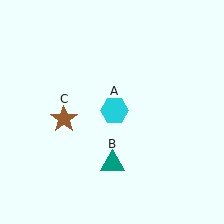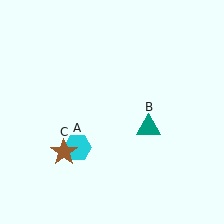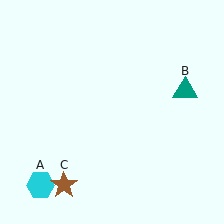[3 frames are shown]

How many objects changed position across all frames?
3 objects changed position: cyan hexagon (object A), teal triangle (object B), brown star (object C).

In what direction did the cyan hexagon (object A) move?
The cyan hexagon (object A) moved down and to the left.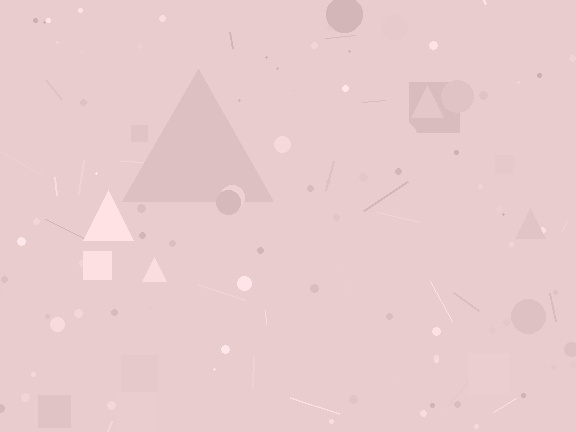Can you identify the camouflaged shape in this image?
The camouflaged shape is a triangle.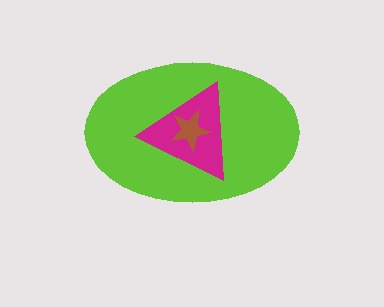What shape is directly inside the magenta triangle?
The brown star.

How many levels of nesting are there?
3.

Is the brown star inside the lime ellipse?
Yes.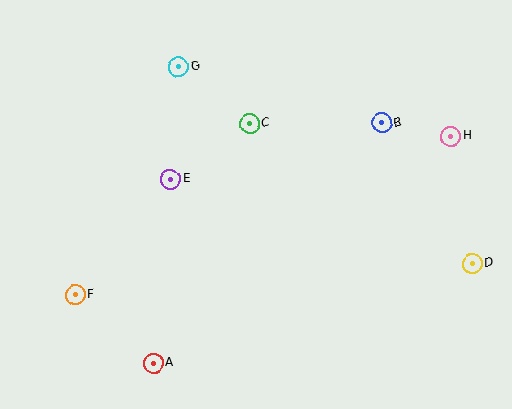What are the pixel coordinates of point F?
Point F is at (75, 295).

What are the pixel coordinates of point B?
Point B is at (382, 123).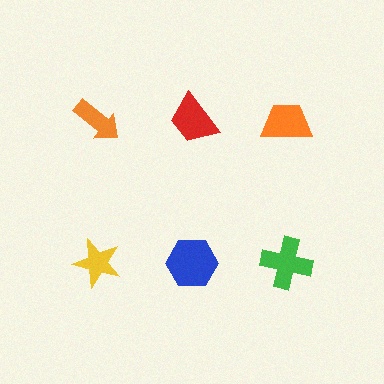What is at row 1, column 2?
A red trapezoid.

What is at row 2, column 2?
A blue hexagon.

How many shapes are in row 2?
3 shapes.